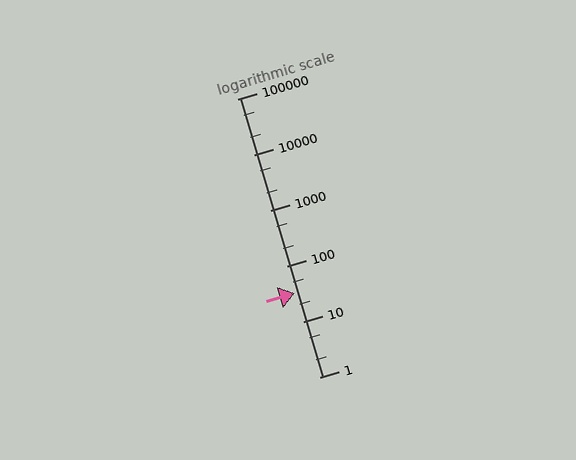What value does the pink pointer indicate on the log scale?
The pointer indicates approximately 32.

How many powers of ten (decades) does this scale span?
The scale spans 5 decades, from 1 to 100000.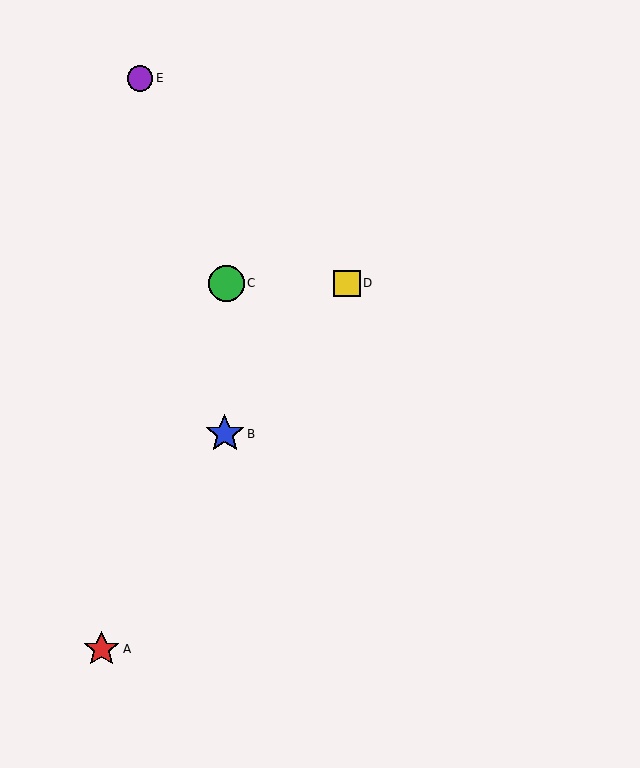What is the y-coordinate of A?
Object A is at y≈649.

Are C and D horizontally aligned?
Yes, both are at y≈283.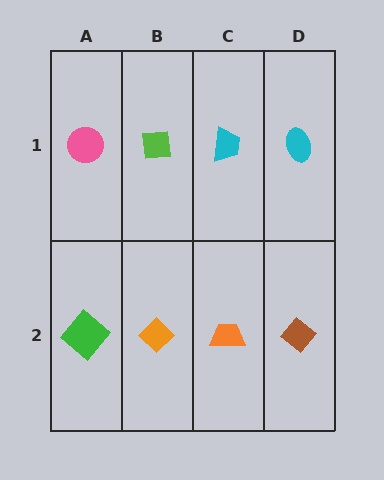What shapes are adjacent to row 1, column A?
A green diamond (row 2, column A), a lime square (row 1, column B).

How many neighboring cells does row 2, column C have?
3.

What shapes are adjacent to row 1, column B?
An orange diamond (row 2, column B), a pink circle (row 1, column A), a cyan trapezoid (row 1, column C).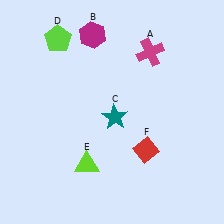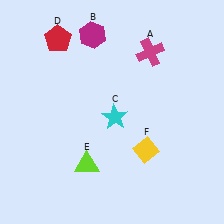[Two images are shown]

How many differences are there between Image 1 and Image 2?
There are 3 differences between the two images.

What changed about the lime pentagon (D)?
In Image 1, D is lime. In Image 2, it changed to red.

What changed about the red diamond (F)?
In Image 1, F is red. In Image 2, it changed to yellow.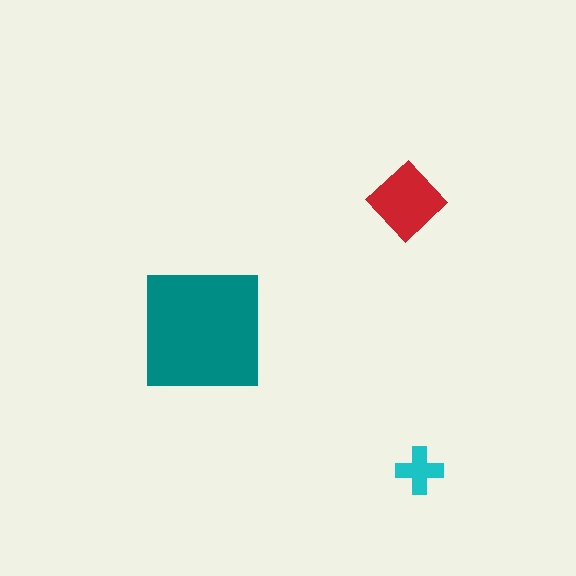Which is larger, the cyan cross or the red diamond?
The red diamond.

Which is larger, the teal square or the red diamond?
The teal square.